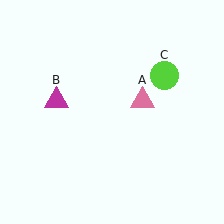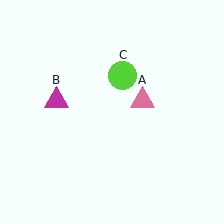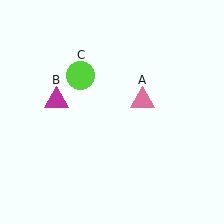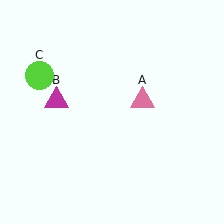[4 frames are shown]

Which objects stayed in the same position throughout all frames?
Pink triangle (object A) and magenta triangle (object B) remained stationary.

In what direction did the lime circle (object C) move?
The lime circle (object C) moved left.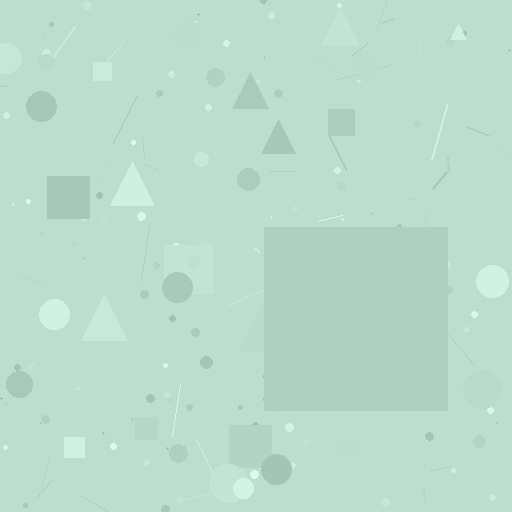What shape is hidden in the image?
A square is hidden in the image.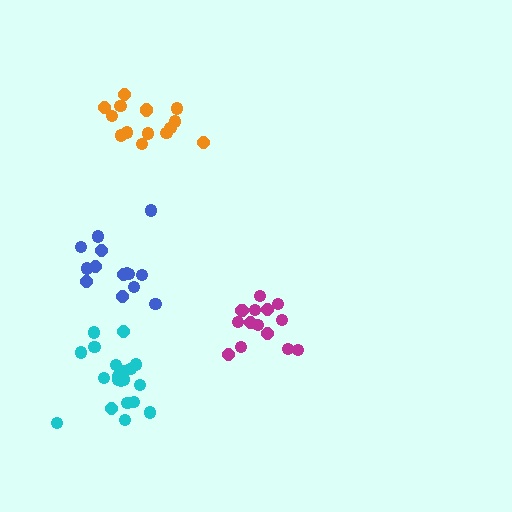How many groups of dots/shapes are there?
There are 4 groups.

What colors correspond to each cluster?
The clusters are colored: magenta, orange, blue, cyan.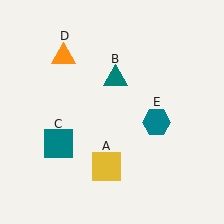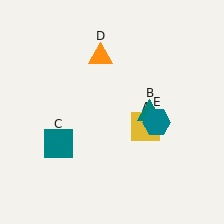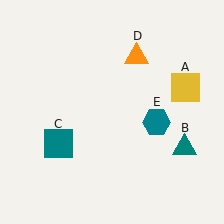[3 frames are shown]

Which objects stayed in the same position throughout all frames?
Teal square (object C) and teal hexagon (object E) remained stationary.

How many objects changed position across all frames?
3 objects changed position: yellow square (object A), teal triangle (object B), orange triangle (object D).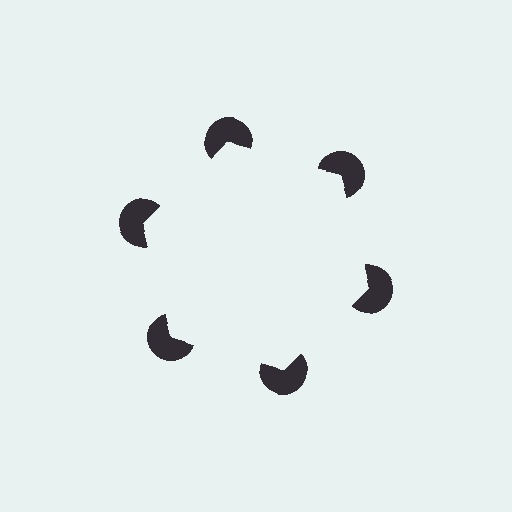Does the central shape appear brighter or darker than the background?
It typically appears slightly brighter than the background, even though no actual brightness change is drawn.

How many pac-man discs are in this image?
There are 6 — one at each vertex of the illusory hexagon.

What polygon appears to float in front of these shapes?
An illusory hexagon — its edges are inferred from the aligned wedge cuts in the pac-man discs, not physically drawn.